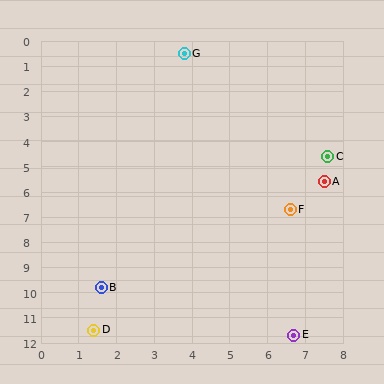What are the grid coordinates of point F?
Point F is at approximately (6.6, 6.7).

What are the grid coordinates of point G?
Point G is at approximately (3.8, 0.5).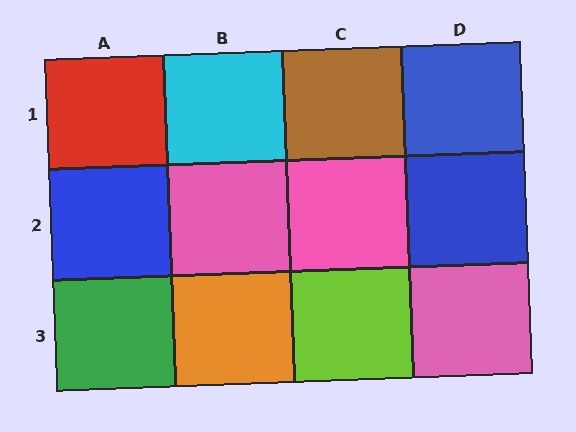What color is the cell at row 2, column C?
Pink.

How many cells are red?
1 cell is red.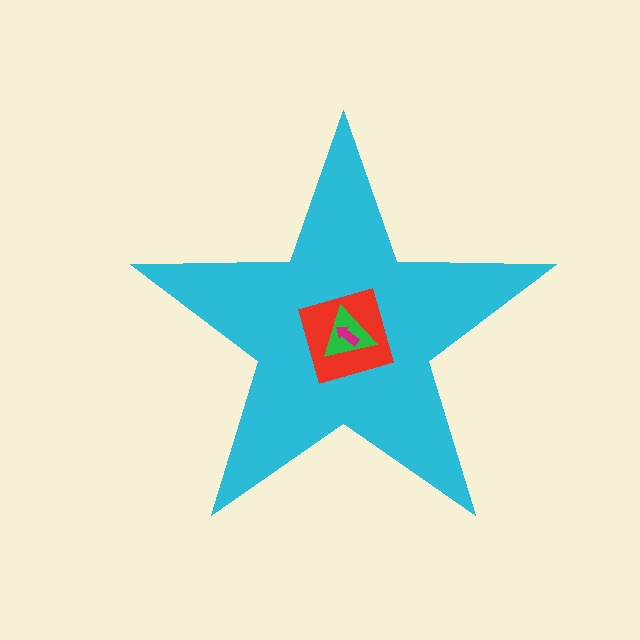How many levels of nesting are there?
4.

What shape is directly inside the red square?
The green triangle.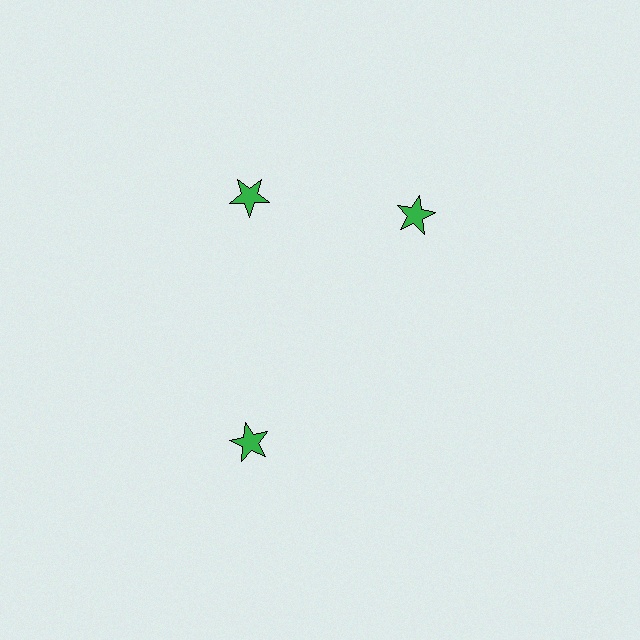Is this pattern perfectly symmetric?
No. The 3 green stars are arranged in a ring, but one element near the 3 o'clock position is rotated out of alignment along the ring, breaking the 3-fold rotational symmetry.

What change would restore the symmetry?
The symmetry would be restored by rotating it back into even spacing with its neighbors so that all 3 stars sit at equal angles and equal distance from the center.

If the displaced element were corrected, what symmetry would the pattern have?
It would have 3-fold rotational symmetry — the pattern would map onto itself every 120 degrees.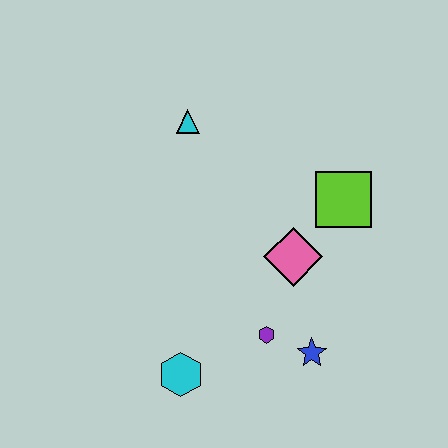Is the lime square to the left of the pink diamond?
No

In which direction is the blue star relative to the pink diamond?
The blue star is below the pink diamond.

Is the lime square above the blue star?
Yes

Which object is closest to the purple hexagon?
The blue star is closest to the purple hexagon.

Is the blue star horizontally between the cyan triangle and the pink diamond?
No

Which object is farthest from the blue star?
The cyan triangle is farthest from the blue star.